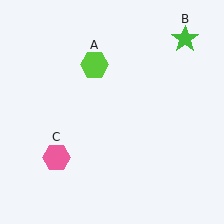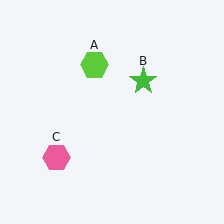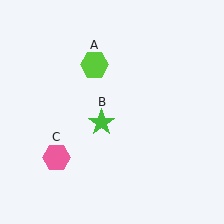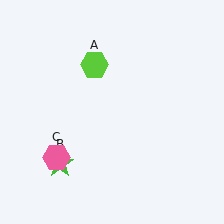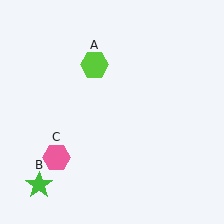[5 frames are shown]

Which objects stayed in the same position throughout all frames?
Lime hexagon (object A) and pink hexagon (object C) remained stationary.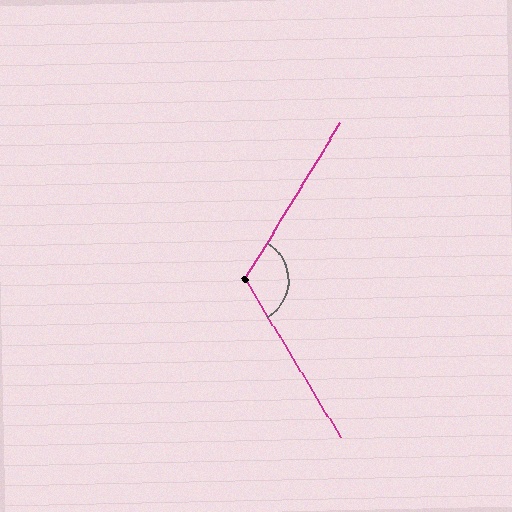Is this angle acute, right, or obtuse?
It is obtuse.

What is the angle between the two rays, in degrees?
Approximately 118 degrees.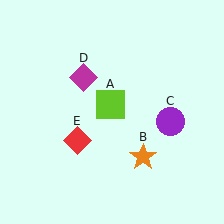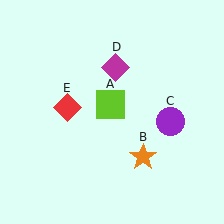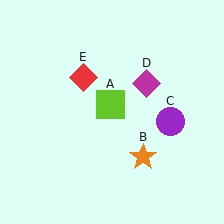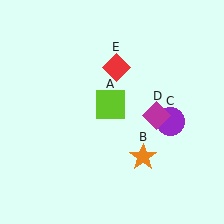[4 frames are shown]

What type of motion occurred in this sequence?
The magenta diamond (object D), red diamond (object E) rotated clockwise around the center of the scene.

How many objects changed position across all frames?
2 objects changed position: magenta diamond (object D), red diamond (object E).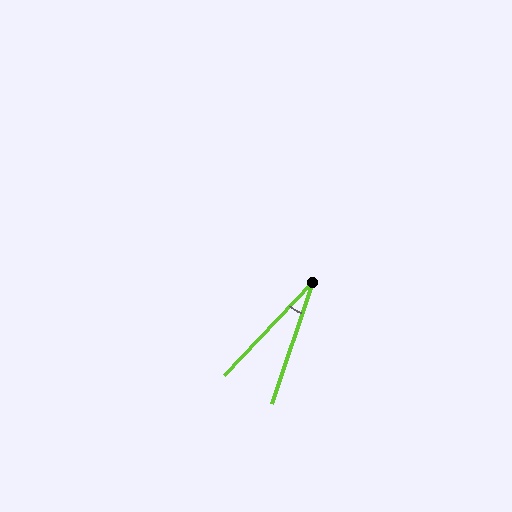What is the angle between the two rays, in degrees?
Approximately 25 degrees.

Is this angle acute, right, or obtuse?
It is acute.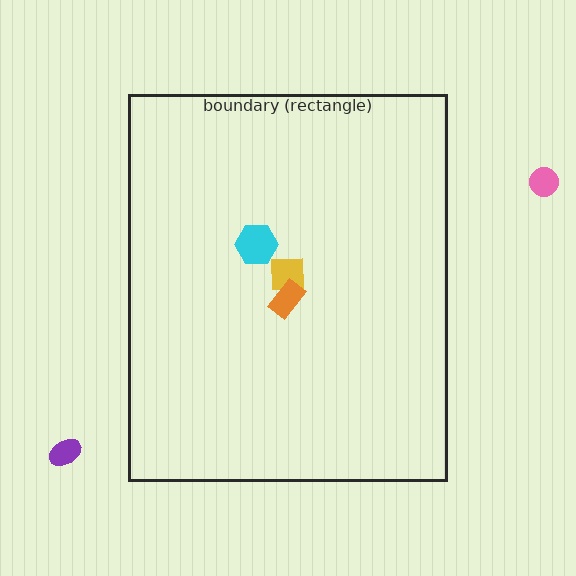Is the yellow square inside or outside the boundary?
Inside.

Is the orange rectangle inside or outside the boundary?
Inside.